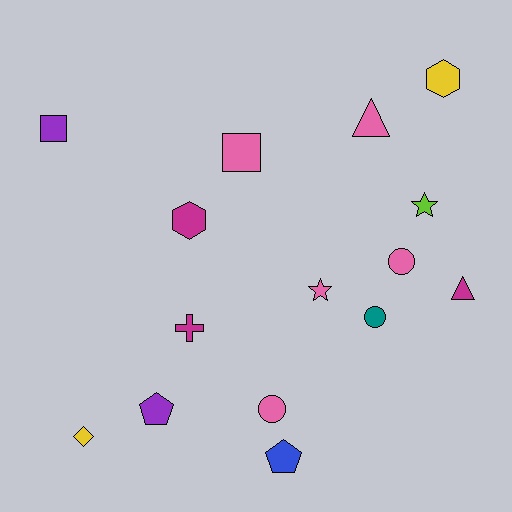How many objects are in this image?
There are 15 objects.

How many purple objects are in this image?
There are 2 purple objects.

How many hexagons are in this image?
There are 2 hexagons.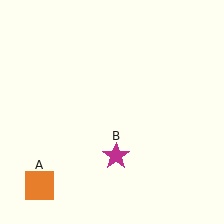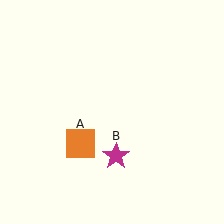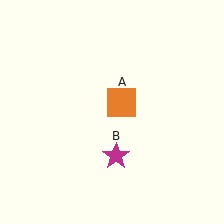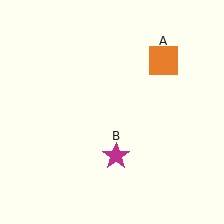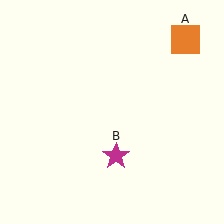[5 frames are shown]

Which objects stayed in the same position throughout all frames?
Magenta star (object B) remained stationary.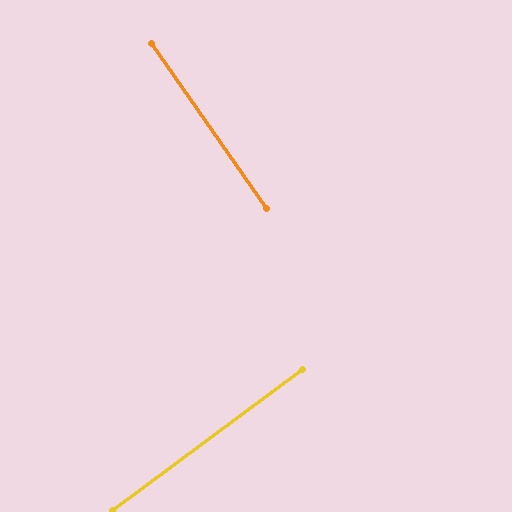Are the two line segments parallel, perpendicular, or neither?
Perpendicular — they meet at approximately 88°.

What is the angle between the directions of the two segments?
Approximately 88 degrees.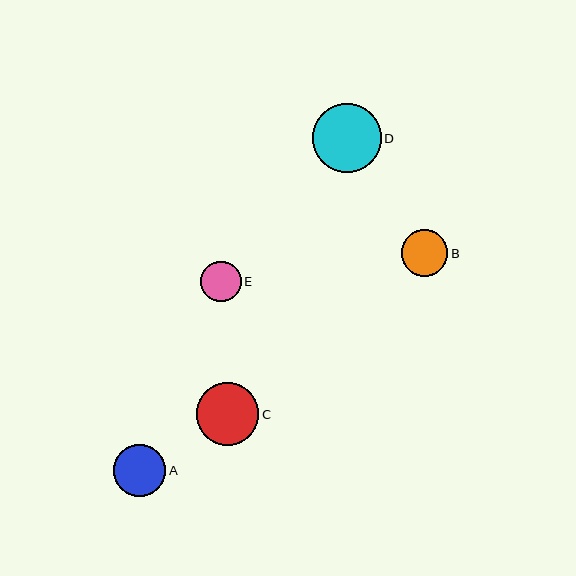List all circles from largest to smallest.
From largest to smallest: D, C, A, B, E.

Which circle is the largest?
Circle D is the largest with a size of approximately 69 pixels.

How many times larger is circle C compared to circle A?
Circle C is approximately 1.2 times the size of circle A.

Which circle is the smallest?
Circle E is the smallest with a size of approximately 40 pixels.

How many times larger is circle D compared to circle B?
Circle D is approximately 1.5 times the size of circle B.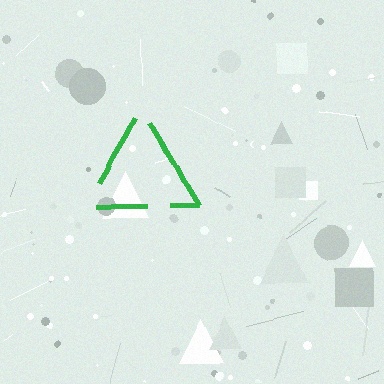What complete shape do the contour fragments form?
The contour fragments form a triangle.